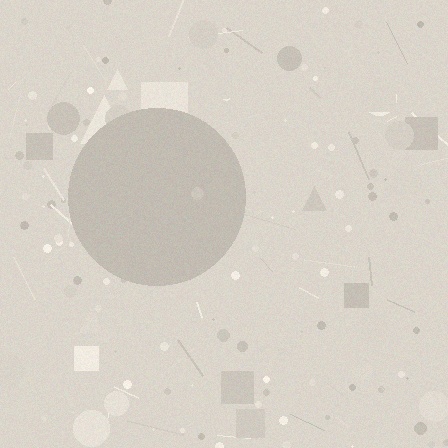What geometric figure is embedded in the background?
A circle is embedded in the background.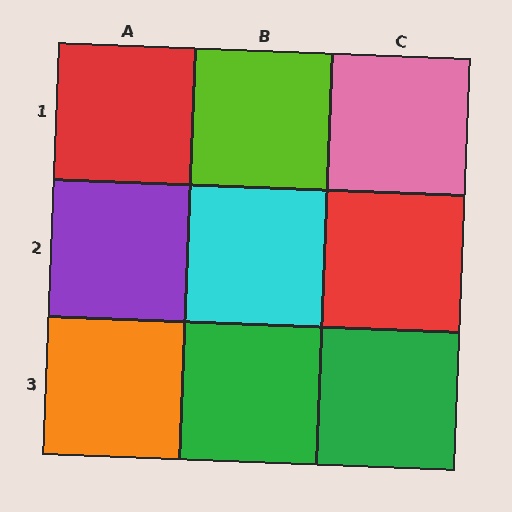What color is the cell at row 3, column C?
Green.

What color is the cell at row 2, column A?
Purple.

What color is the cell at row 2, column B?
Cyan.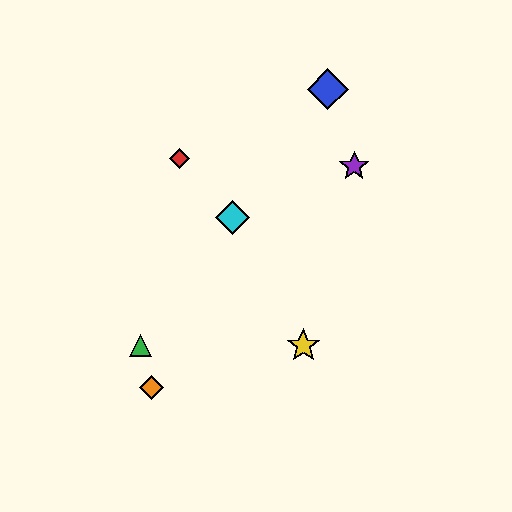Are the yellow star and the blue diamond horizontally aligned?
No, the yellow star is at y≈346 and the blue diamond is at y≈89.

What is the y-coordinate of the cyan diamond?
The cyan diamond is at y≈217.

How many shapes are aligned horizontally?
2 shapes (the green triangle, the yellow star) are aligned horizontally.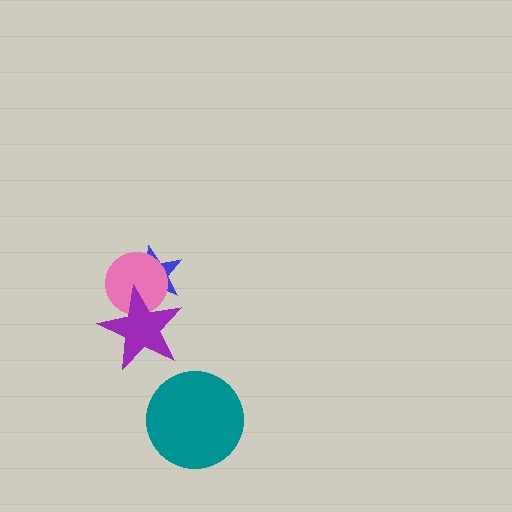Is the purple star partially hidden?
No, no other shape covers it.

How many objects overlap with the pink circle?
2 objects overlap with the pink circle.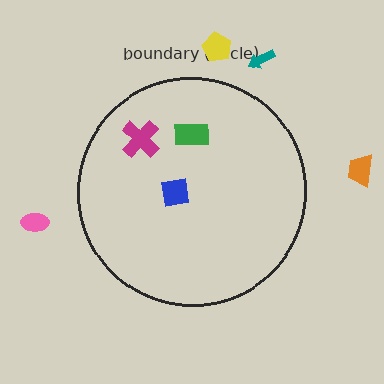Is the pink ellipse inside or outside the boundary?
Outside.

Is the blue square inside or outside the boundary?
Inside.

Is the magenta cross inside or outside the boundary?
Inside.